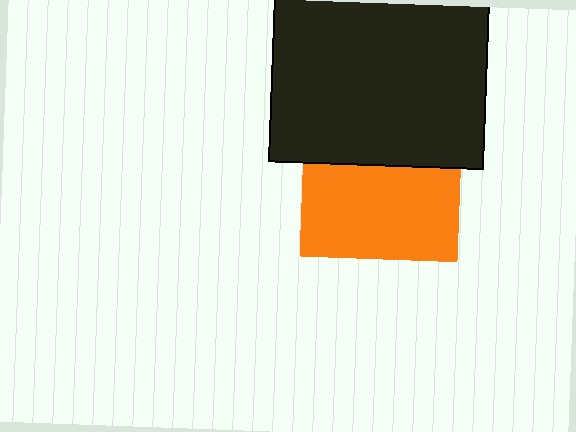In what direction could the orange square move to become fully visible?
The orange square could move down. That would shift it out from behind the black square entirely.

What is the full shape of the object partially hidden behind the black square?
The partially hidden object is an orange square.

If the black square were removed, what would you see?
You would see the complete orange square.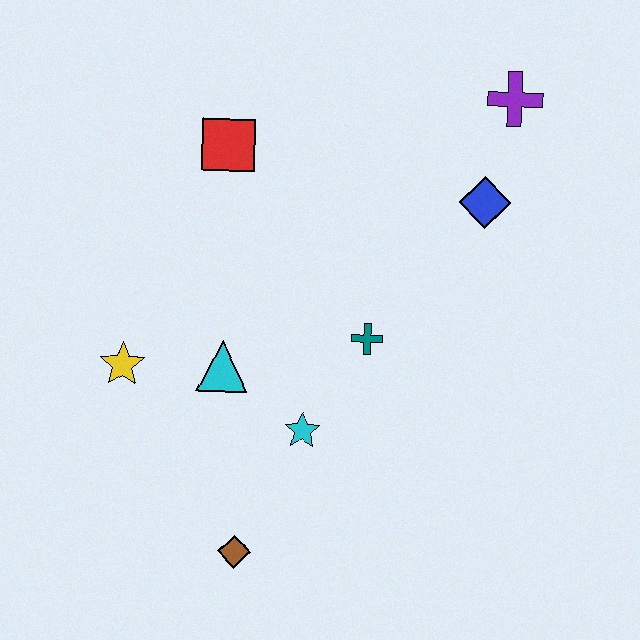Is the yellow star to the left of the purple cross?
Yes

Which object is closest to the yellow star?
The cyan triangle is closest to the yellow star.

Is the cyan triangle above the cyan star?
Yes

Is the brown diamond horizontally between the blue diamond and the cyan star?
No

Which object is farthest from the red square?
The brown diamond is farthest from the red square.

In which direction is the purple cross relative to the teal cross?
The purple cross is above the teal cross.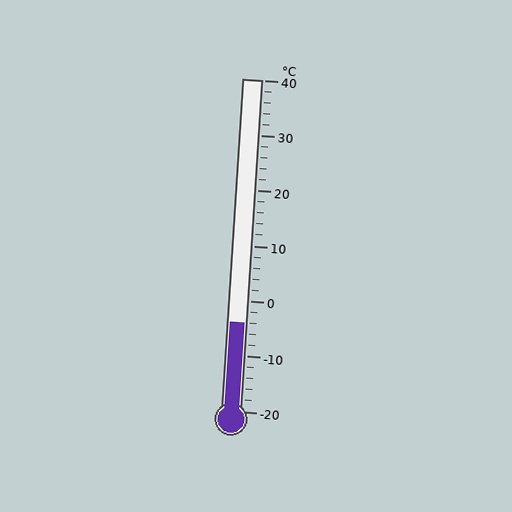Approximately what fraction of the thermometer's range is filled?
The thermometer is filled to approximately 25% of its range.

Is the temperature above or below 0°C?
The temperature is below 0°C.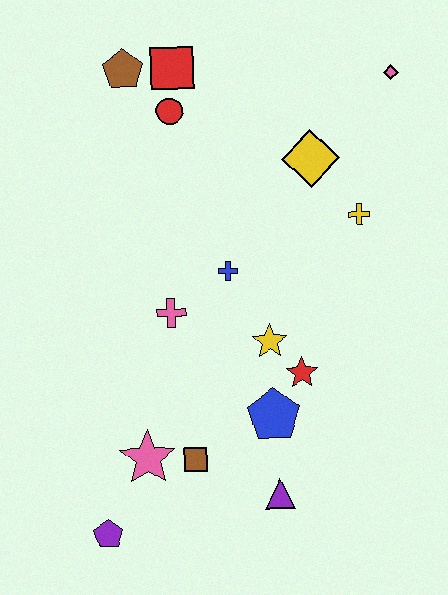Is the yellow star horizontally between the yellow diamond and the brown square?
Yes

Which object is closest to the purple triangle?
The blue pentagon is closest to the purple triangle.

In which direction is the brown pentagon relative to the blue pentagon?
The brown pentagon is above the blue pentagon.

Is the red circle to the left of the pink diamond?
Yes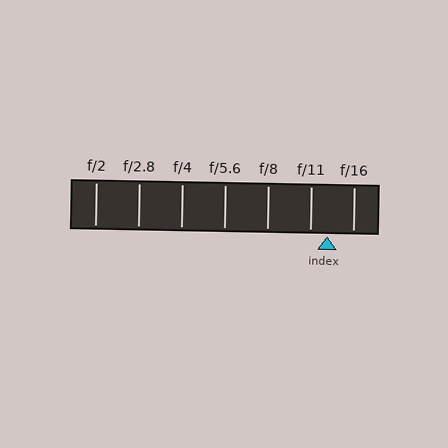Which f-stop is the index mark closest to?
The index mark is closest to f/11.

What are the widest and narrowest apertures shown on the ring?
The widest aperture shown is f/2 and the narrowest is f/16.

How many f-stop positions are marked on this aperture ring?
There are 7 f-stop positions marked.